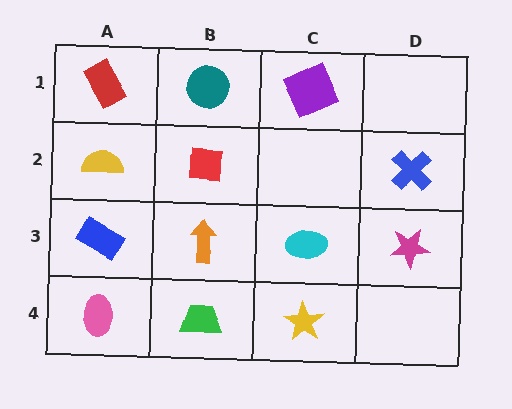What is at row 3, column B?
An orange arrow.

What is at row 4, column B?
A green trapezoid.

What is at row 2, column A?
A yellow semicircle.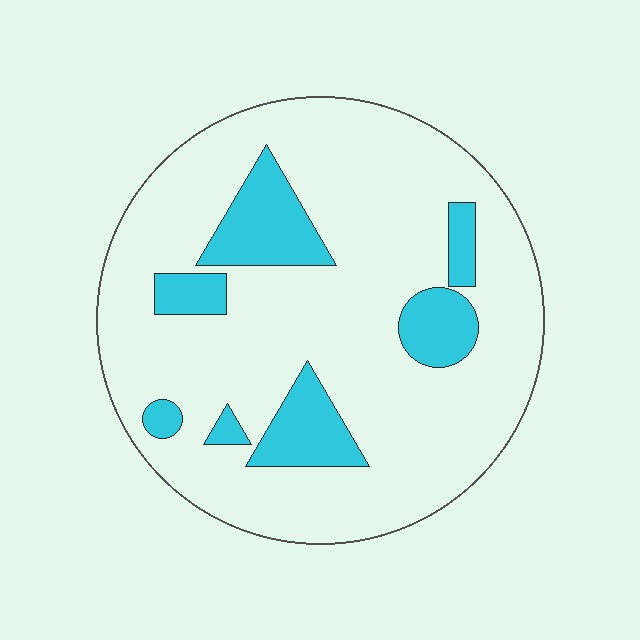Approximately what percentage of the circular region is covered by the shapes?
Approximately 20%.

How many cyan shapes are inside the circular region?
7.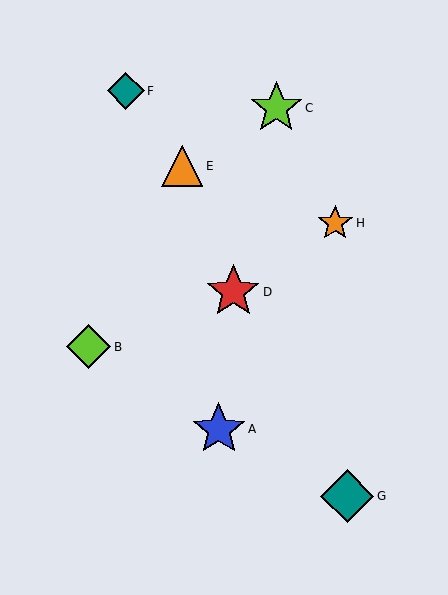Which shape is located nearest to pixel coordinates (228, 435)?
The blue star (labeled A) at (219, 429) is nearest to that location.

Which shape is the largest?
The red star (labeled D) is the largest.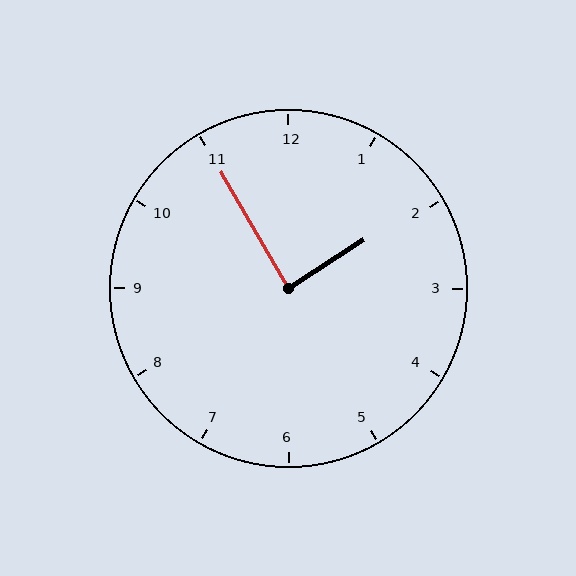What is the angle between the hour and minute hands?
Approximately 88 degrees.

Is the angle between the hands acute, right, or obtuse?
It is right.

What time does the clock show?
1:55.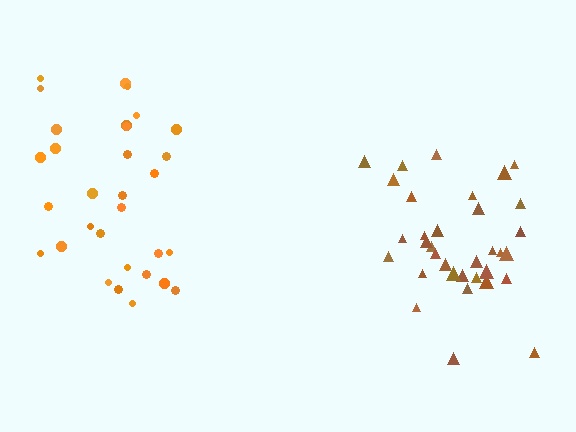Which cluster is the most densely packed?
Brown.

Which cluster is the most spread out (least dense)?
Orange.